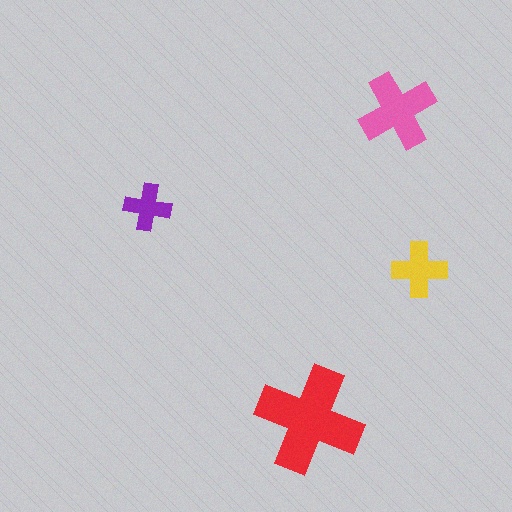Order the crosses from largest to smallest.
the red one, the pink one, the yellow one, the purple one.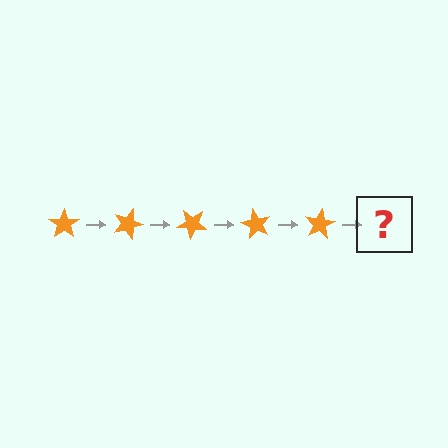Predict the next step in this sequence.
The next step is an orange star rotated 100 degrees.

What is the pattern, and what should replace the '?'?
The pattern is that the star rotates 20 degrees each step. The '?' should be an orange star rotated 100 degrees.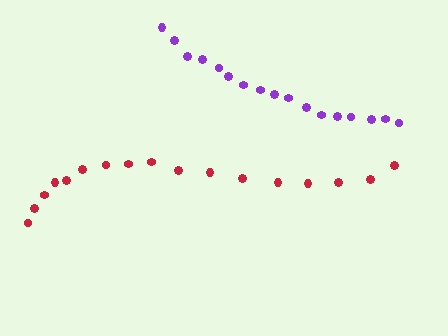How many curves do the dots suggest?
There are 2 distinct paths.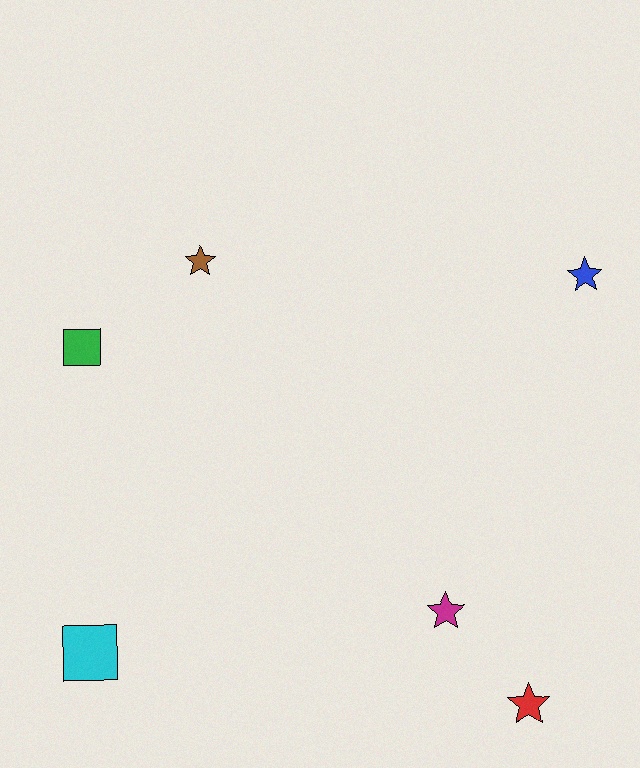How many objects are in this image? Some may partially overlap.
There are 6 objects.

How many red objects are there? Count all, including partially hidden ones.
There is 1 red object.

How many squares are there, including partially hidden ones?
There are 2 squares.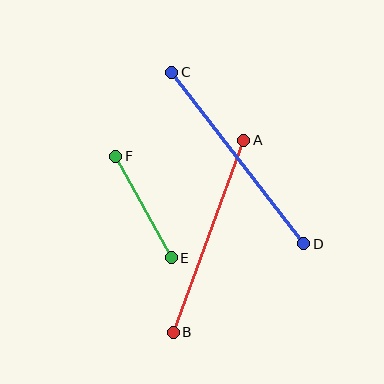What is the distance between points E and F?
The distance is approximately 116 pixels.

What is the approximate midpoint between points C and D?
The midpoint is at approximately (238, 158) pixels.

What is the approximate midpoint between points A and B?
The midpoint is at approximately (209, 236) pixels.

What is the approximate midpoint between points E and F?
The midpoint is at approximately (144, 207) pixels.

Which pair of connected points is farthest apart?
Points C and D are farthest apart.